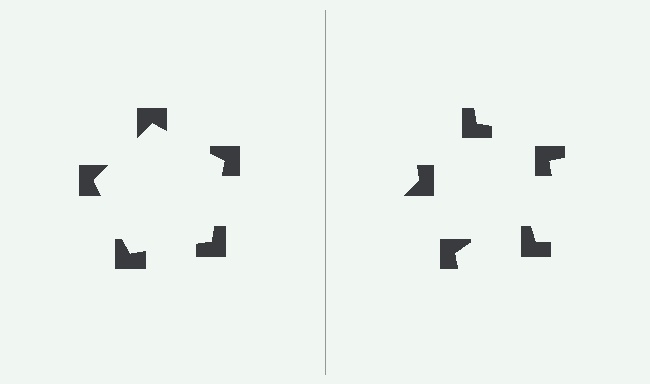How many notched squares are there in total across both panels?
10 — 5 on each side.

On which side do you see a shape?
An illusory pentagon appears on the left side. On the right side the wedge cuts are rotated, so no coherent shape forms.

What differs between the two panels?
The notched squares are positioned identically on both sides; only the wedge orientations differ. On the left they align to a pentagon; on the right they are misaligned.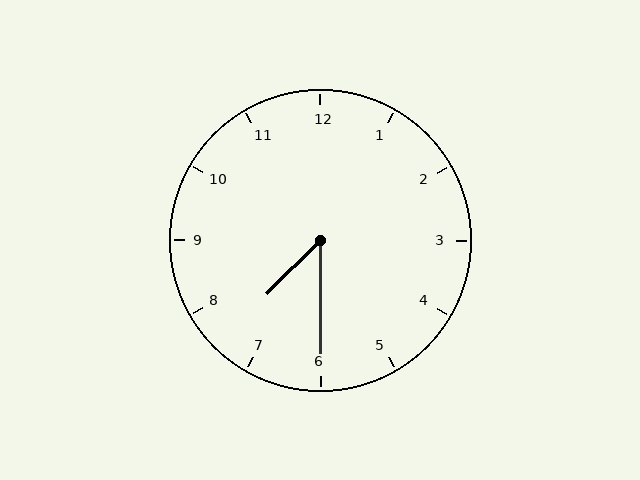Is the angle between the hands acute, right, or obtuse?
It is acute.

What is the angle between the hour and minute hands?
Approximately 45 degrees.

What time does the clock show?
7:30.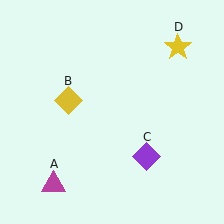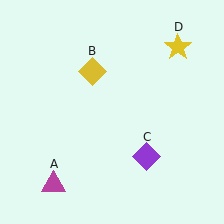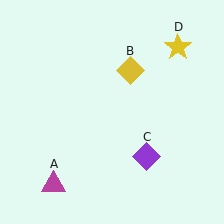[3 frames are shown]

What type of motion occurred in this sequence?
The yellow diamond (object B) rotated clockwise around the center of the scene.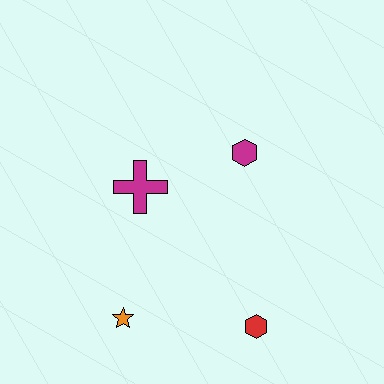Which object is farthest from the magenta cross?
The red hexagon is farthest from the magenta cross.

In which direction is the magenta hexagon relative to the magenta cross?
The magenta hexagon is to the right of the magenta cross.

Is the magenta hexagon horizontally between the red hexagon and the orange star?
Yes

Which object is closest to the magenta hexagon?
The magenta cross is closest to the magenta hexagon.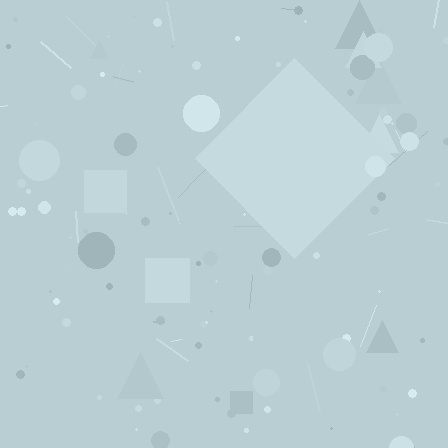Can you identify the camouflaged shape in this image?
The camouflaged shape is a diamond.